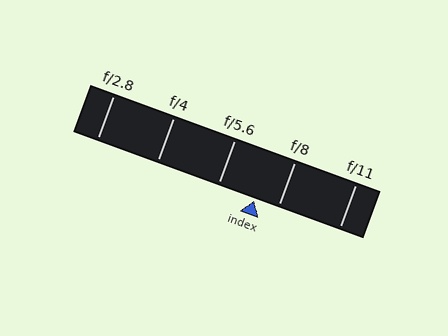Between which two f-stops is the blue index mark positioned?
The index mark is between f/5.6 and f/8.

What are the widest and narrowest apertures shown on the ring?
The widest aperture shown is f/2.8 and the narrowest is f/11.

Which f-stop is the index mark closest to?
The index mark is closest to f/8.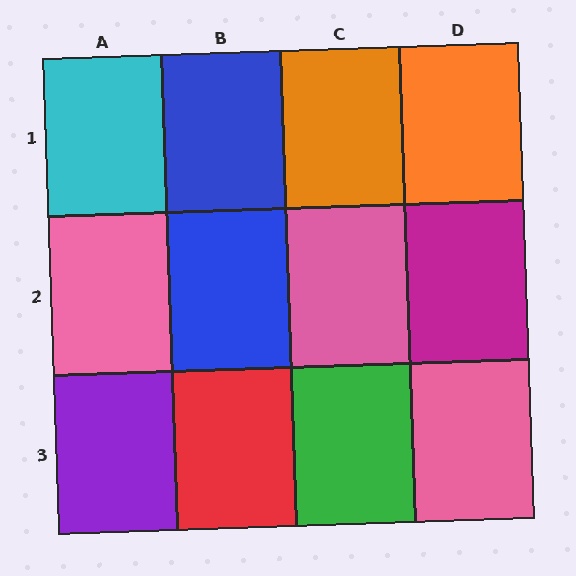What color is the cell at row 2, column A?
Pink.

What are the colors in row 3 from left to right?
Purple, red, green, pink.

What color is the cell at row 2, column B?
Blue.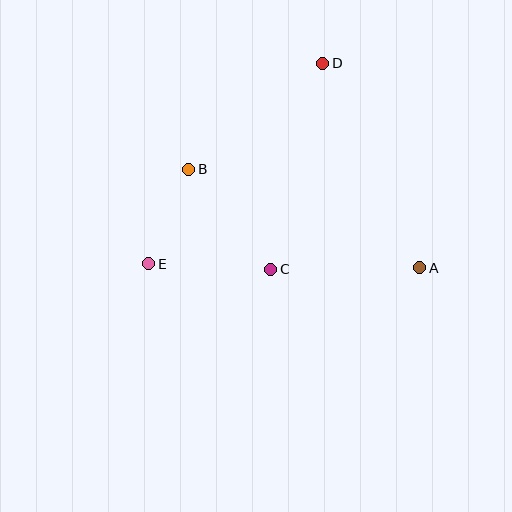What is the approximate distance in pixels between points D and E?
The distance between D and E is approximately 266 pixels.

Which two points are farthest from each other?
Points A and E are farthest from each other.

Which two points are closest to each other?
Points B and E are closest to each other.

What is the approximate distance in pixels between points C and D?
The distance between C and D is approximately 213 pixels.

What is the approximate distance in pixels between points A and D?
The distance between A and D is approximately 227 pixels.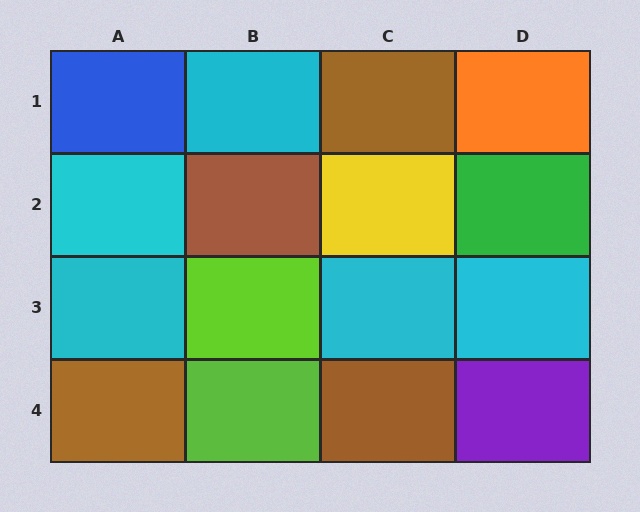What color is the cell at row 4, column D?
Purple.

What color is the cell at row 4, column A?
Brown.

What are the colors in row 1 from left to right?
Blue, cyan, brown, orange.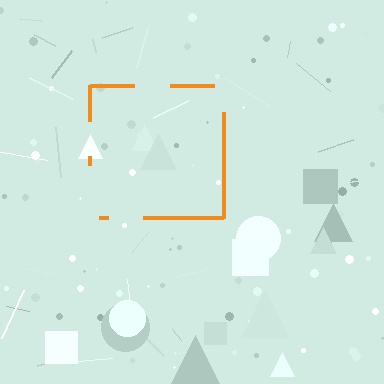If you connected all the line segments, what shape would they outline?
They would outline a square.